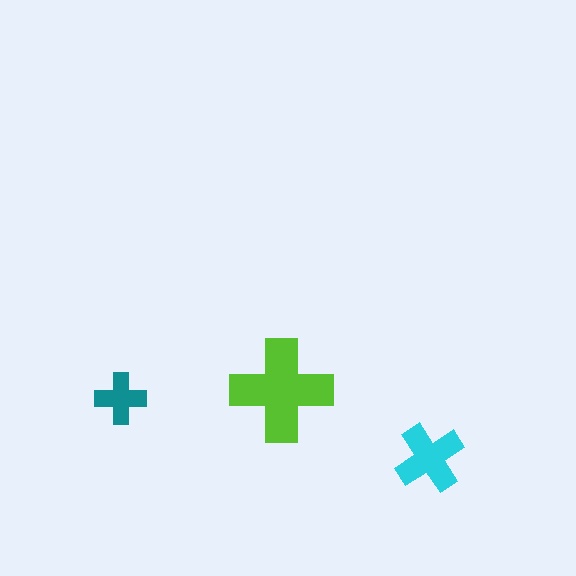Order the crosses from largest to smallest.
the lime one, the cyan one, the teal one.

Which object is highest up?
The lime cross is topmost.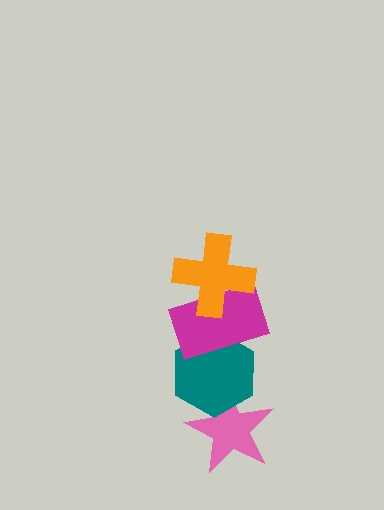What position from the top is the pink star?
The pink star is 4th from the top.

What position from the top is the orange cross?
The orange cross is 1st from the top.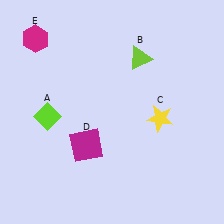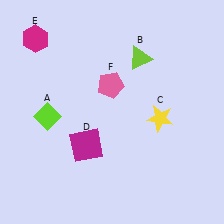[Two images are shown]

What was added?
A pink pentagon (F) was added in Image 2.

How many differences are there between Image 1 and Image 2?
There is 1 difference between the two images.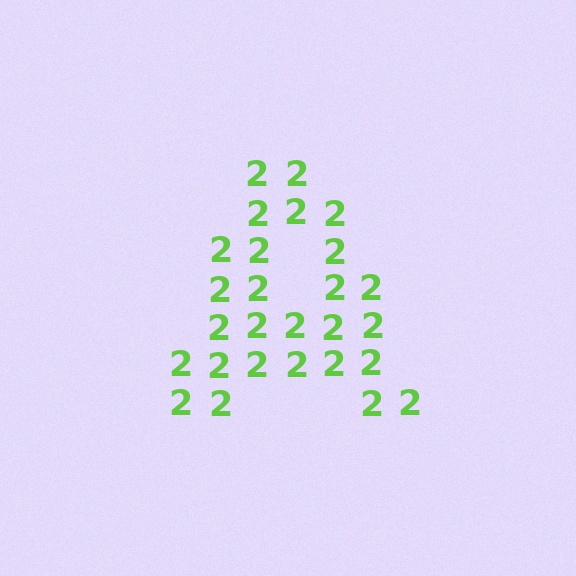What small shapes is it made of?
It is made of small digit 2's.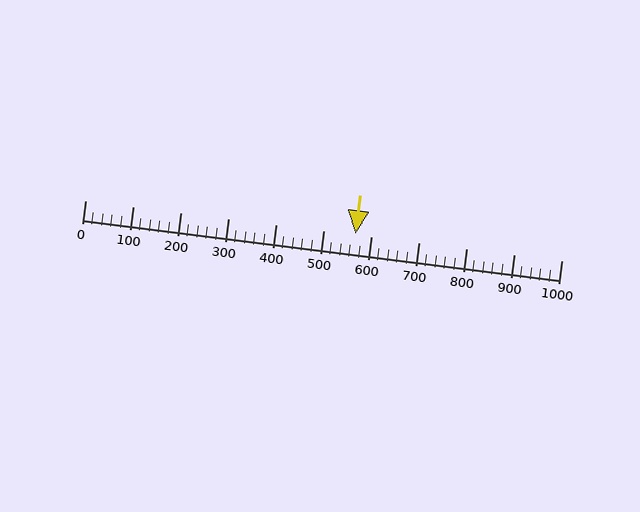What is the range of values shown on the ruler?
The ruler shows values from 0 to 1000.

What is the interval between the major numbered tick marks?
The major tick marks are spaced 100 units apart.